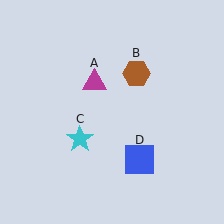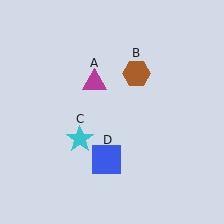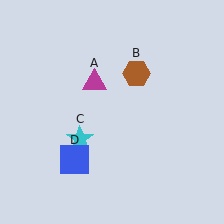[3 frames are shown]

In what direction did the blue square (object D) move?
The blue square (object D) moved left.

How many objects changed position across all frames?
1 object changed position: blue square (object D).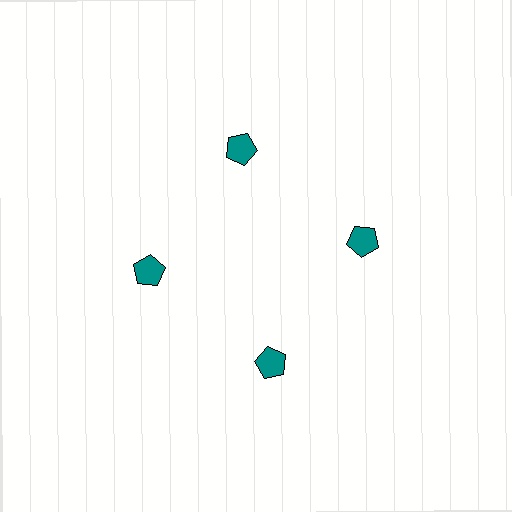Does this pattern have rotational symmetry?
Yes, this pattern has 4-fold rotational symmetry. It looks the same after rotating 90 degrees around the center.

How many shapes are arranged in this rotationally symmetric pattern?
There are 4 shapes, arranged in 4 groups of 1.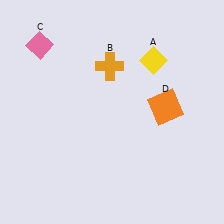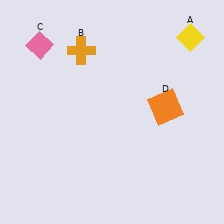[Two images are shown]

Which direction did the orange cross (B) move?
The orange cross (B) moved left.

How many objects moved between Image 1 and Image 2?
2 objects moved between the two images.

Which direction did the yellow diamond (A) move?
The yellow diamond (A) moved right.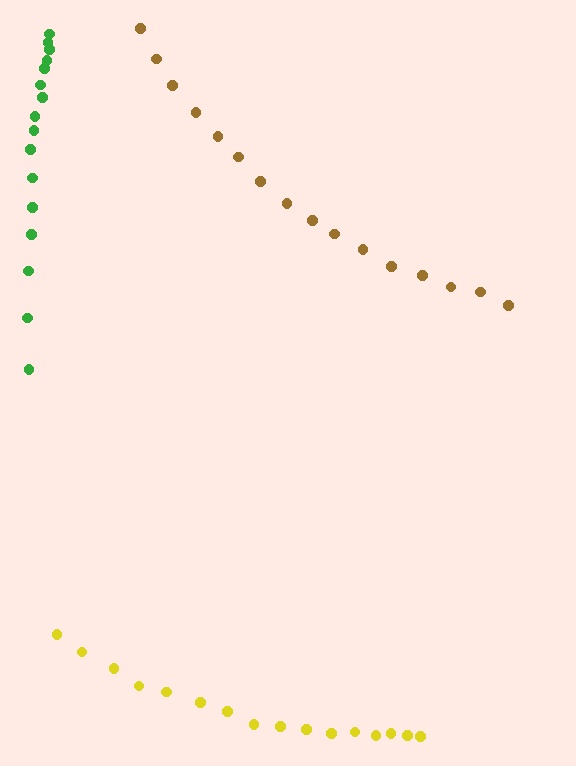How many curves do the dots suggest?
There are 3 distinct paths.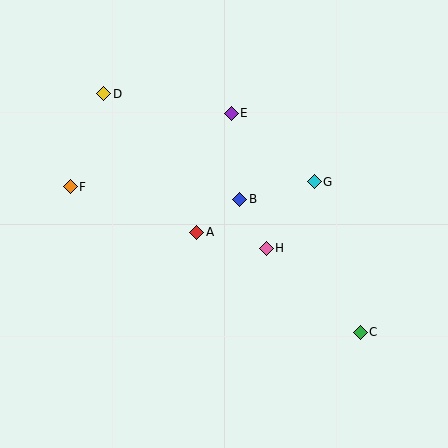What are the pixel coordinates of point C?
Point C is at (360, 332).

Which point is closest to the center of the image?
Point A at (197, 232) is closest to the center.